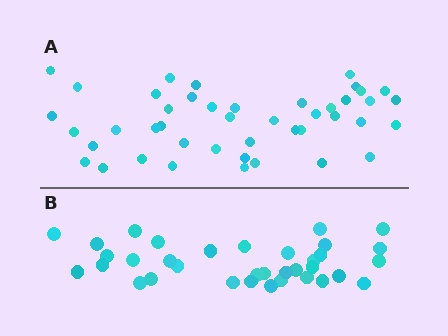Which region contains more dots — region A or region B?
Region A (the top region) has more dots.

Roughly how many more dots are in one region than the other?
Region A has roughly 8 or so more dots than region B.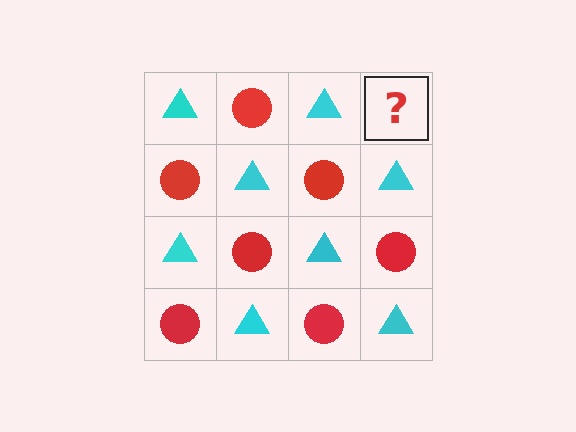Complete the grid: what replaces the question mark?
The question mark should be replaced with a red circle.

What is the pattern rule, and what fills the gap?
The rule is that it alternates cyan triangle and red circle in a checkerboard pattern. The gap should be filled with a red circle.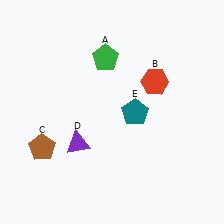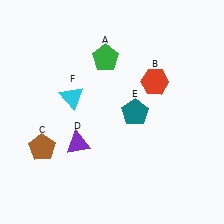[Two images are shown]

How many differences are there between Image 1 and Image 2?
There is 1 difference between the two images.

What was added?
A cyan triangle (F) was added in Image 2.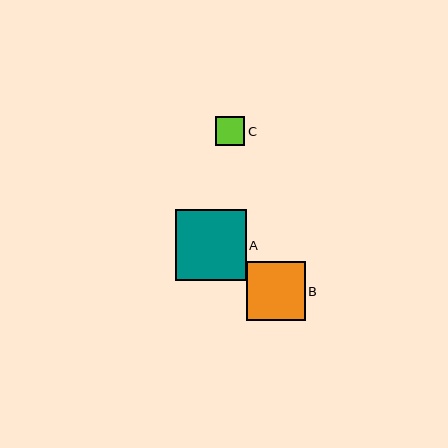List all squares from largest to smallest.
From largest to smallest: A, B, C.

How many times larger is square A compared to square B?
Square A is approximately 1.2 times the size of square B.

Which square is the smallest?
Square C is the smallest with a size of approximately 29 pixels.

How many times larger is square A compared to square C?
Square A is approximately 2.4 times the size of square C.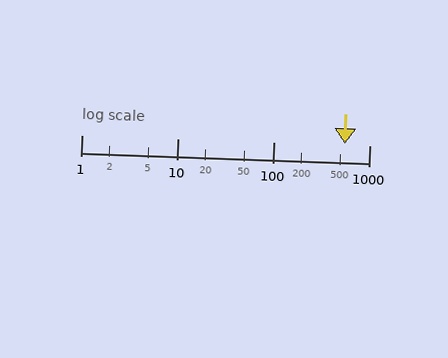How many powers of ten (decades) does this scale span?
The scale spans 3 decades, from 1 to 1000.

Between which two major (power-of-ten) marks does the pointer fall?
The pointer is between 100 and 1000.